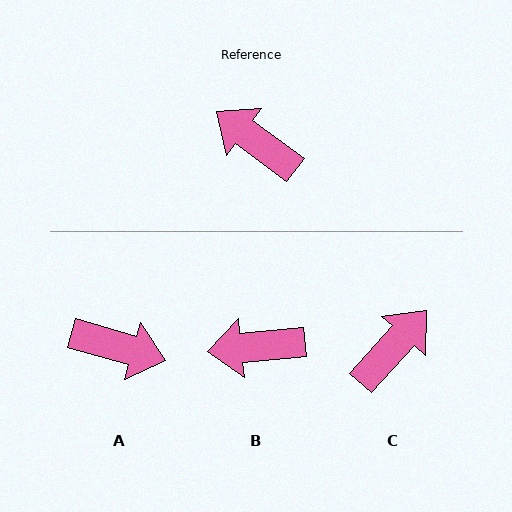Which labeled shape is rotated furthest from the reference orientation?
A, about 160 degrees away.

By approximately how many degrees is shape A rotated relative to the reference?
Approximately 160 degrees clockwise.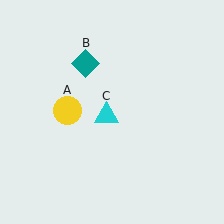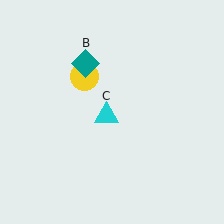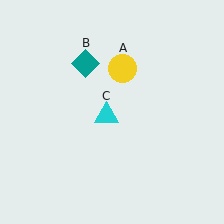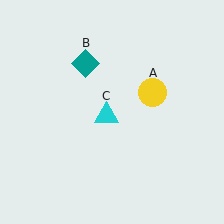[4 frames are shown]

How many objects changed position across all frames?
1 object changed position: yellow circle (object A).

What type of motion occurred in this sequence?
The yellow circle (object A) rotated clockwise around the center of the scene.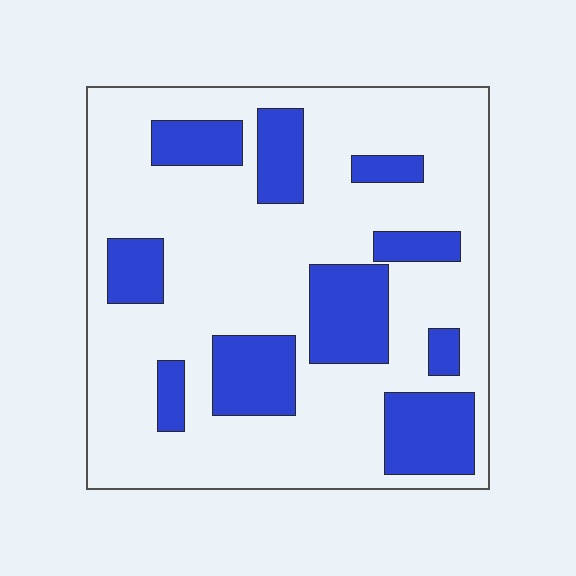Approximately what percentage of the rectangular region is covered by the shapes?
Approximately 25%.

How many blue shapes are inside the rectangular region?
10.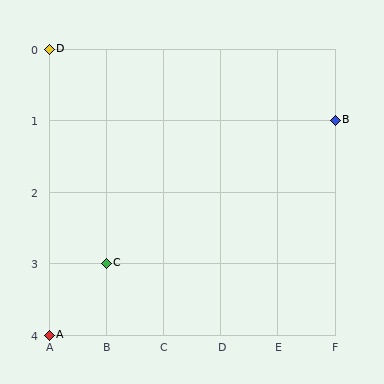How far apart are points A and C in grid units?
Points A and C are 1 column and 1 row apart (about 1.4 grid units diagonally).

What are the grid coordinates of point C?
Point C is at grid coordinates (B, 3).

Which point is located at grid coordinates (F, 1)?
Point B is at (F, 1).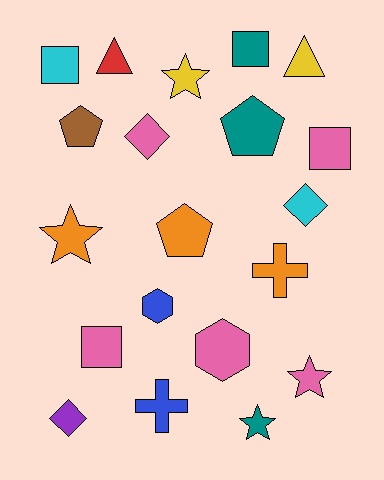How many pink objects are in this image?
There are 5 pink objects.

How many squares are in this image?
There are 4 squares.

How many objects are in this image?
There are 20 objects.